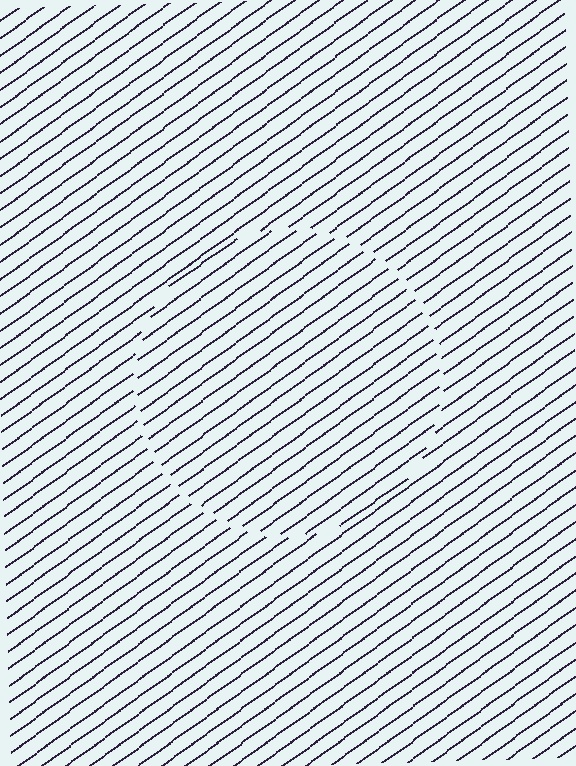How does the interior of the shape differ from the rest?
The interior of the shape contains the same grating, shifted by half a period — the contour is defined by the phase discontinuity where line-ends from the inner and outer gratings abut.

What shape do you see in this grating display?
An illusory circle. The interior of the shape contains the same grating, shifted by half a period — the contour is defined by the phase discontinuity where line-ends from the inner and outer gratings abut.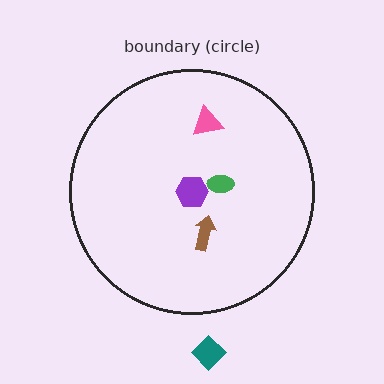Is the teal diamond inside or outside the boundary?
Outside.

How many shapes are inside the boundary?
4 inside, 1 outside.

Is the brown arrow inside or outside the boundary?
Inside.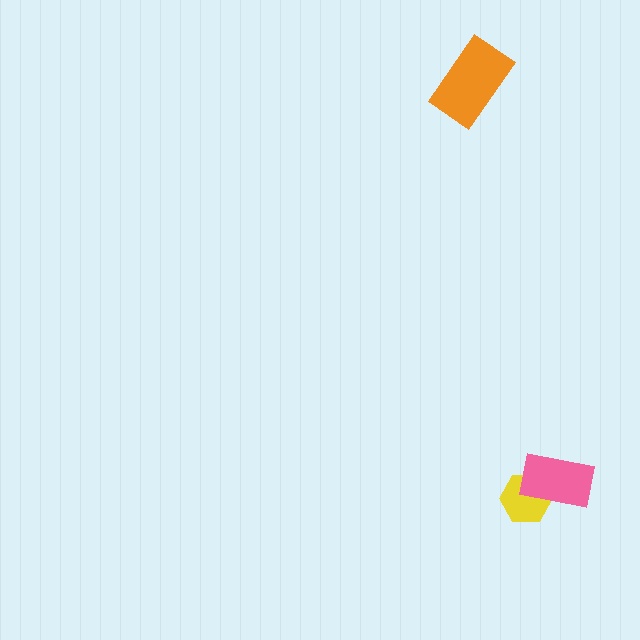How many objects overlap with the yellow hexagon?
1 object overlaps with the yellow hexagon.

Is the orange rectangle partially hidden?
No, no other shape covers it.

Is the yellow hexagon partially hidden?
Yes, it is partially covered by another shape.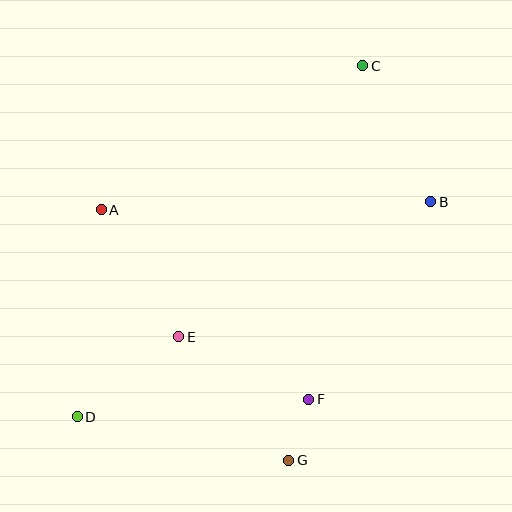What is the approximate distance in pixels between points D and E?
The distance between D and E is approximately 129 pixels.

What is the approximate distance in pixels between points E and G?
The distance between E and G is approximately 165 pixels.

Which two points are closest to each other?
Points F and G are closest to each other.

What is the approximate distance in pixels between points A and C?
The distance between A and C is approximately 299 pixels.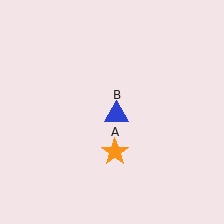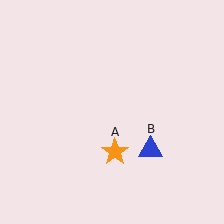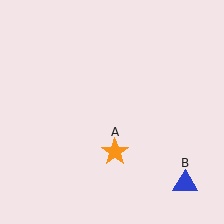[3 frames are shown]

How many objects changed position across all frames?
1 object changed position: blue triangle (object B).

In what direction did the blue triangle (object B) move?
The blue triangle (object B) moved down and to the right.